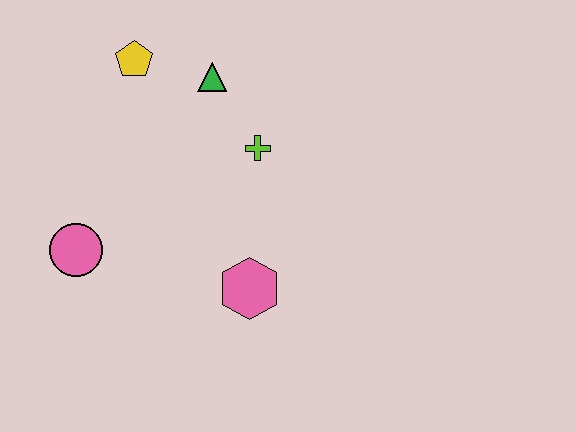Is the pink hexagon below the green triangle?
Yes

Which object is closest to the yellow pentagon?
The green triangle is closest to the yellow pentagon.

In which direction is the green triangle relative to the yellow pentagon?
The green triangle is to the right of the yellow pentagon.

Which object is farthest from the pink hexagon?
The yellow pentagon is farthest from the pink hexagon.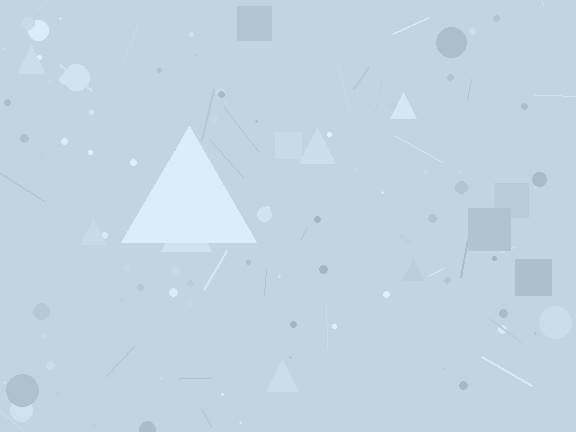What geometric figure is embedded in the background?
A triangle is embedded in the background.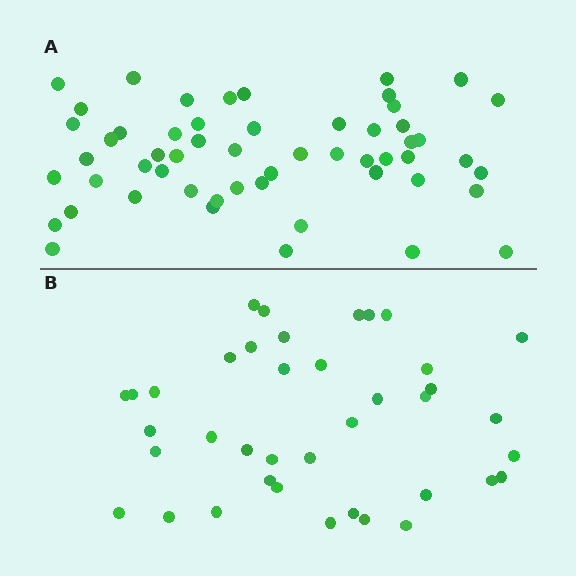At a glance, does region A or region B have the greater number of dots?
Region A (the top region) has more dots.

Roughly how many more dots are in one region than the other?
Region A has approximately 15 more dots than region B.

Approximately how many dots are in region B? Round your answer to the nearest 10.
About 40 dots. (The exact count is 39, which rounds to 40.)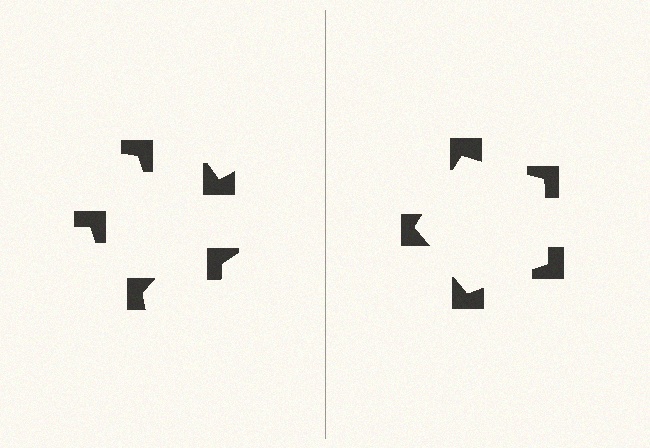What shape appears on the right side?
An illusory pentagon.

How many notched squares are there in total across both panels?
10 — 5 on each side.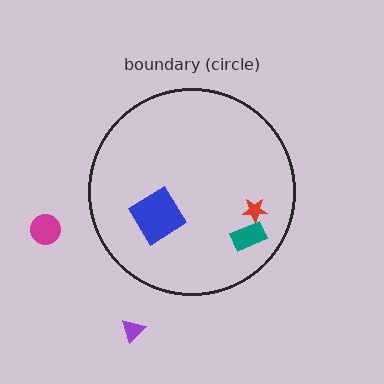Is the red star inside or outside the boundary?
Inside.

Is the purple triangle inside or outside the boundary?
Outside.